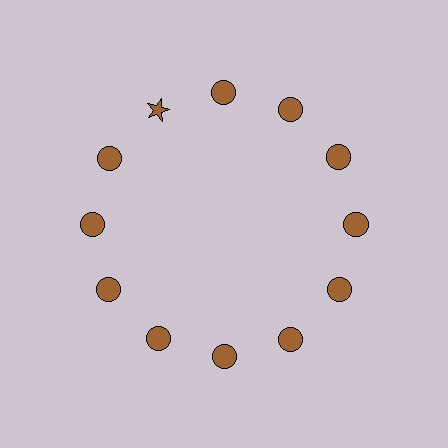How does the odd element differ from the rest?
It has a different shape: star instead of circle.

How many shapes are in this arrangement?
There are 12 shapes arranged in a ring pattern.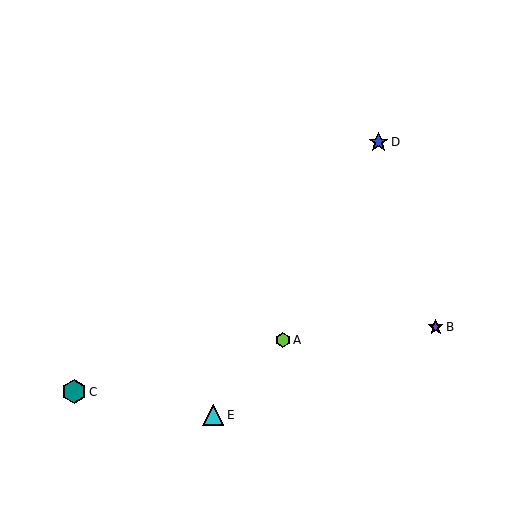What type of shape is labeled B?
Shape B is a purple star.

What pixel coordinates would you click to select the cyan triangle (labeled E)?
Click at (213, 415) to select the cyan triangle E.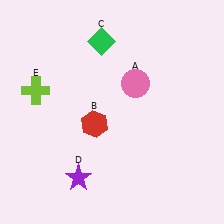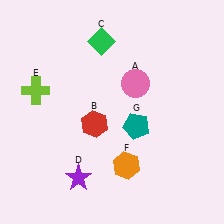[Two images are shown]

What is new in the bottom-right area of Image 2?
A teal pentagon (G) was added in the bottom-right area of Image 2.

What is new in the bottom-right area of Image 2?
An orange hexagon (F) was added in the bottom-right area of Image 2.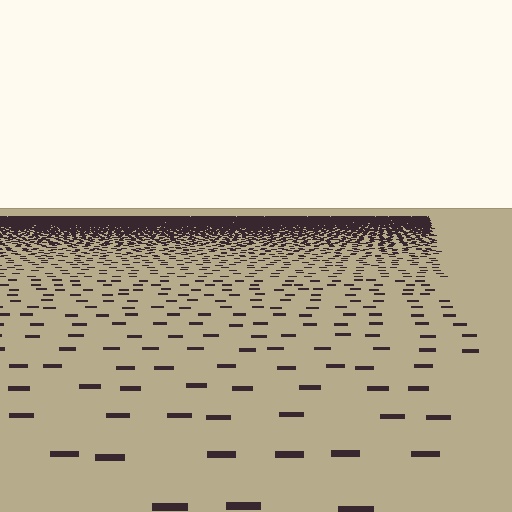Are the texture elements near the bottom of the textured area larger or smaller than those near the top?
Larger. Near the bottom, elements are closer to the viewer and appear at a bigger on-screen size.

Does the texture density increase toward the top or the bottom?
Density increases toward the top.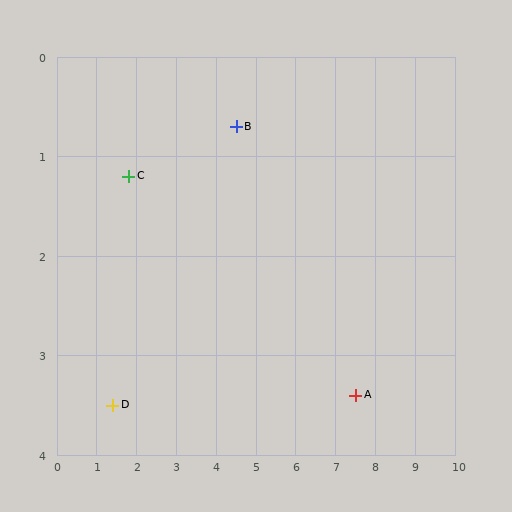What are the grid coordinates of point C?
Point C is at approximately (1.8, 1.2).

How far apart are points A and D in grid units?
Points A and D are about 6.1 grid units apart.